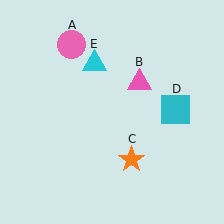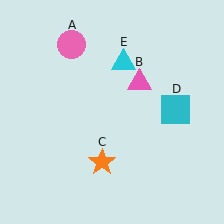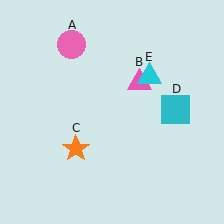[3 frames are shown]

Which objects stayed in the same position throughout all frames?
Pink circle (object A) and pink triangle (object B) and cyan square (object D) remained stationary.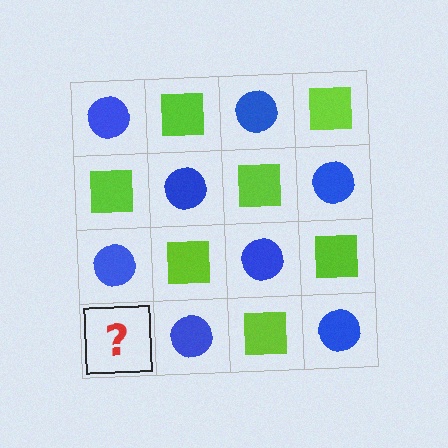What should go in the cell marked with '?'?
The missing cell should contain a lime square.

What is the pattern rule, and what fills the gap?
The rule is that it alternates blue circle and lime square in a checkerboard pattern. The gap should be filled with a lime square.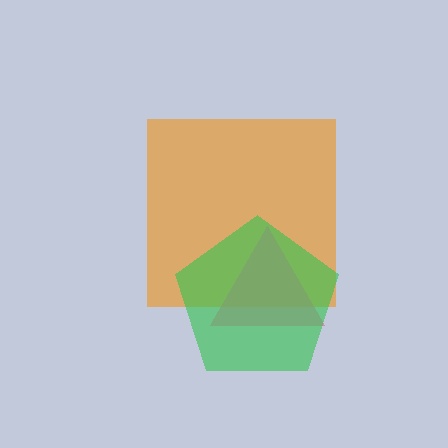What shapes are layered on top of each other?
The layered shapes are: an orange square, a pink triangle, a green pentagon.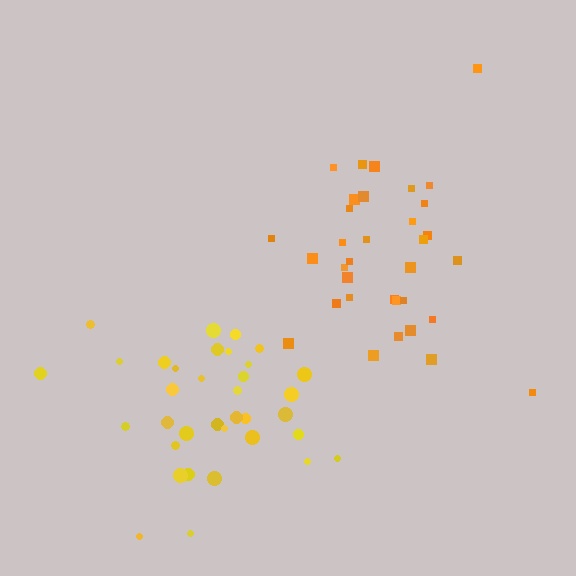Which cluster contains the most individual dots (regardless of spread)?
Yellow (35).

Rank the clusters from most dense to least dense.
yellow, orange.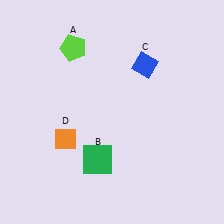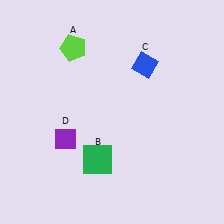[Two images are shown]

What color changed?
The diamond (D) changed from orange in Image 1 to purple in Image 2.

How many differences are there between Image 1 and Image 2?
There is 1 difference between the two images.